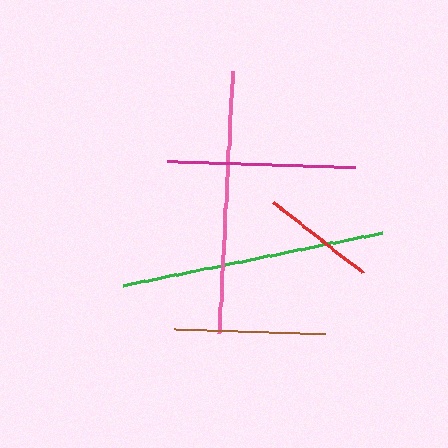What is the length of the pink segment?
The pink segment is approximately 262 pixels long.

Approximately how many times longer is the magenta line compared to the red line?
The magenta line is approximately 1.6 times the length of the red line.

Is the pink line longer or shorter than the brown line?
The pink line is longer than the brown line.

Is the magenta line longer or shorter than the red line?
The magenta line is longer than the red line.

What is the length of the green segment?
The green segment is approximately 265 pixels long.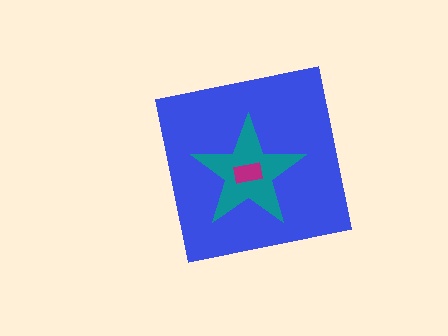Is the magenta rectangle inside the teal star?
Yes.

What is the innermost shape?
The magenta rectangle.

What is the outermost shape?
The blue square.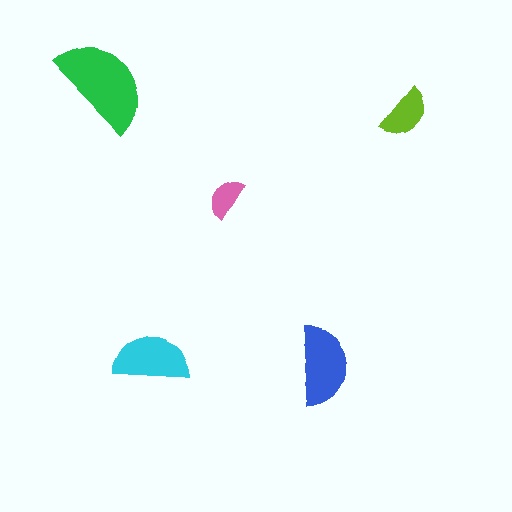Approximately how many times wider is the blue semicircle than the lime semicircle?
About 1.5 times wider.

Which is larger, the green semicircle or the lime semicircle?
The green one.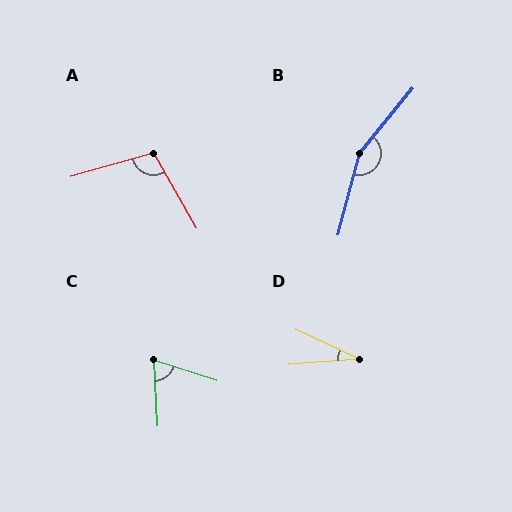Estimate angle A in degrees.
Approximately 104 degrees.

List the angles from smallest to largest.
D (29°), C (69°), A (104°), B (156°).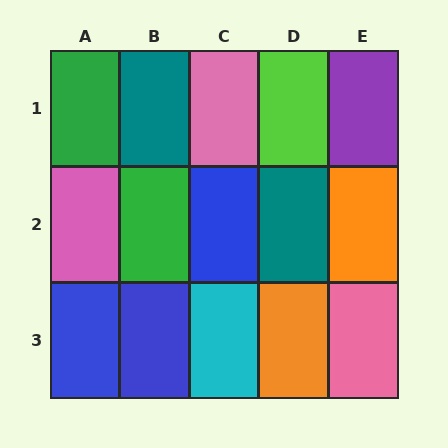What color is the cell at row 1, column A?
Green.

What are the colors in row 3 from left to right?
Blue, blue, cyan, orange, pink.